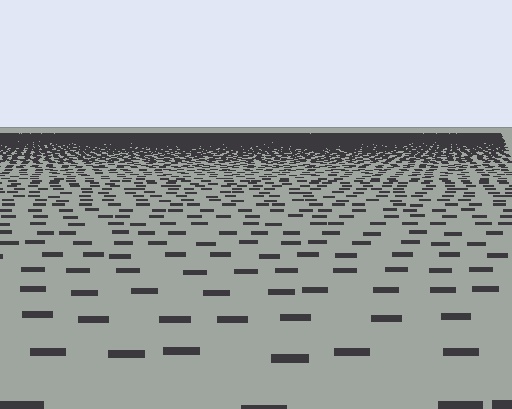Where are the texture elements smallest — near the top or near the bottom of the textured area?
Near the top.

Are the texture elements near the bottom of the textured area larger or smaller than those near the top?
Larger. Near the bottom, elements are closer to the viewer and appear at a bigger on-screen size.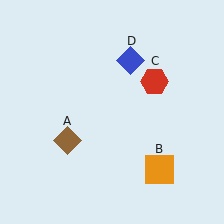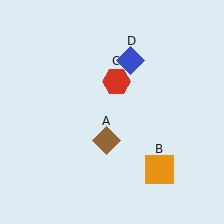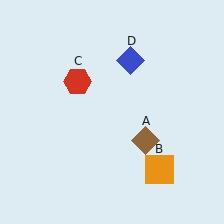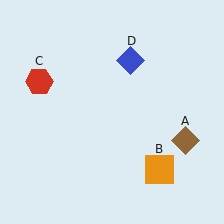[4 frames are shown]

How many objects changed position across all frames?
2 objects changed position: brown diamond (object A), red hexagon (object C).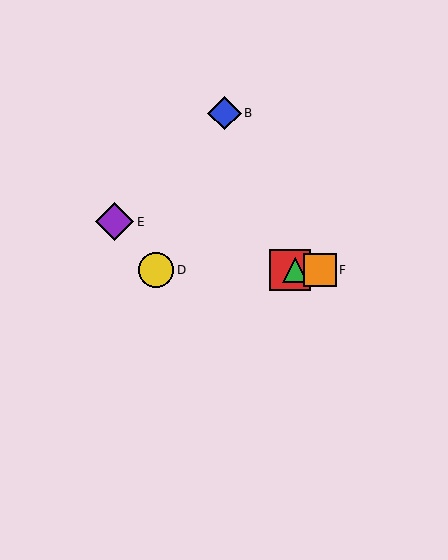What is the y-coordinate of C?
Object C is at y≈270.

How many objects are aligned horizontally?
4 objects (A, C, D, F) are aligned horizontally.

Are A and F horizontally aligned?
Yes, both are at y≈270.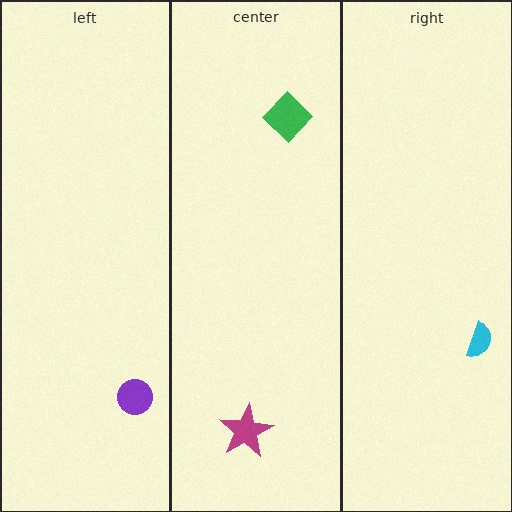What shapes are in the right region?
The cyan semicircle.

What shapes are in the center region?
The green diamond, the magenta star.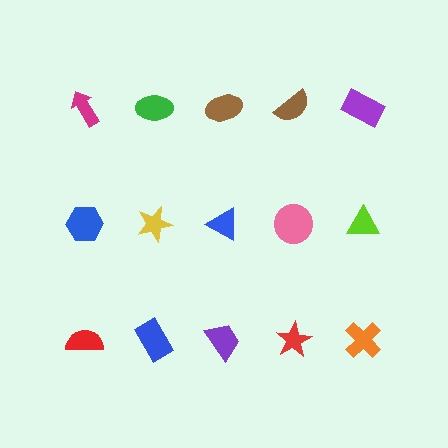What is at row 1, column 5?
A purple rectangle.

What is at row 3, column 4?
A red star.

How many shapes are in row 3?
5 shapes.